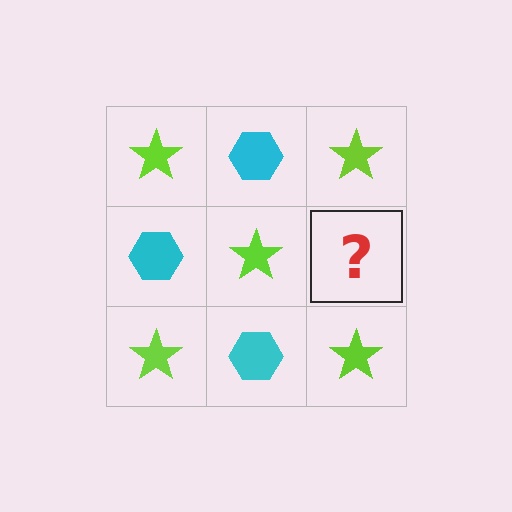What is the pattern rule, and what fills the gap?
The rule is that it alternates lime star and cyan hexagon in a checkerboard pattern. The gap should be filled with a cyan hexagon.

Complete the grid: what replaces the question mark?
The question mark should be replaced with a cyan hexagon.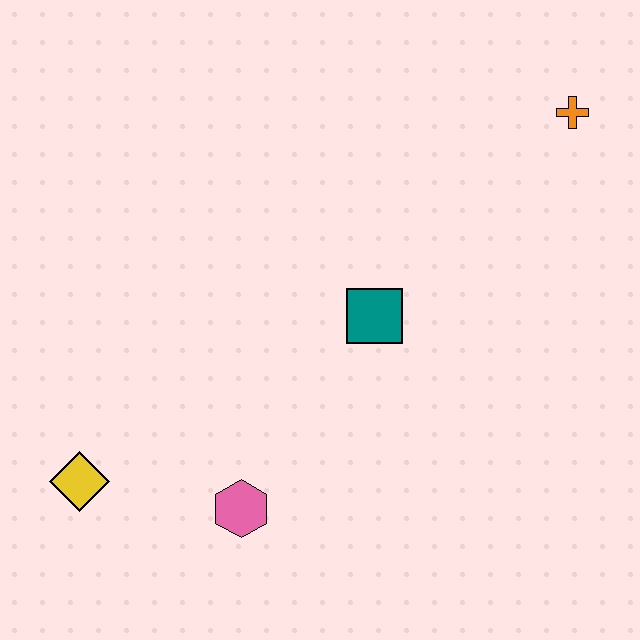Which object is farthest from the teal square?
The yellow diamond is farthest from the teal square.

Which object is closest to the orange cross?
The teal square is closest to the orange cross.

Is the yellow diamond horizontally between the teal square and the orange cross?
No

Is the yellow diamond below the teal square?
Yes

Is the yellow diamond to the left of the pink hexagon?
Yes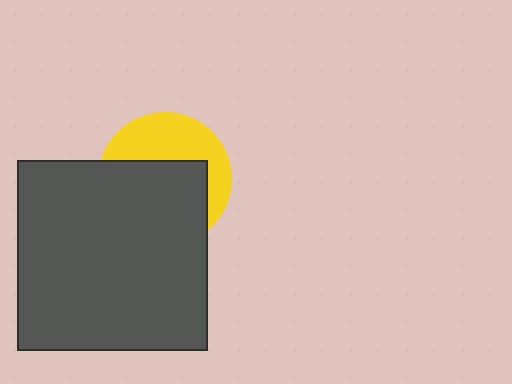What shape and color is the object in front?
The object in front is a dark gray square.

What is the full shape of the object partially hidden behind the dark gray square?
The partially hidden object is a yellow circle.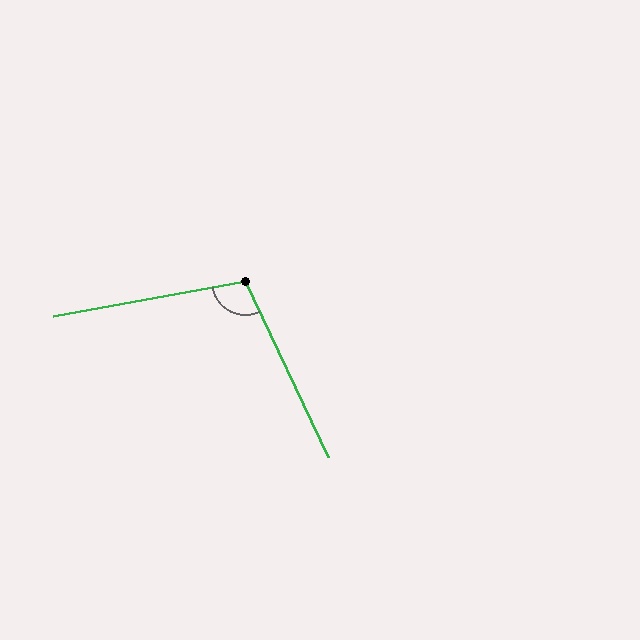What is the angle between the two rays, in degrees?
Approximately 105 degrees.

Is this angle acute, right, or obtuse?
It is obtuse.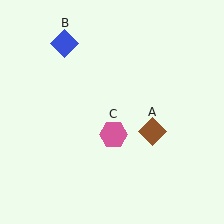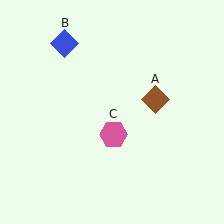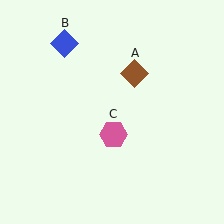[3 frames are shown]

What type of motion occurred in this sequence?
The brown diamond (object A) rotated counterclockwise around the center of the scene.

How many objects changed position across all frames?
1 object changed position: brown diamond (object A).